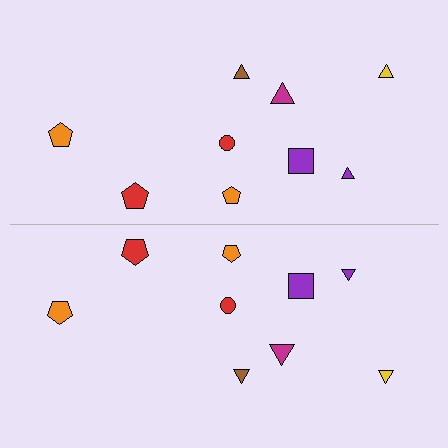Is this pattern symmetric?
Yes, this pattern has bilateral (reflection) symmetry.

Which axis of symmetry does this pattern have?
The pattern has a horizontal axis of symmetry running through the center of the image.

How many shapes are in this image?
There are 18 shapes in this image.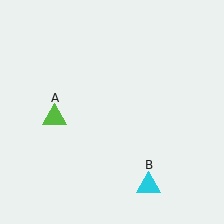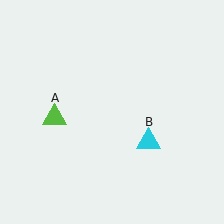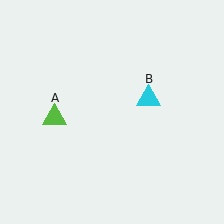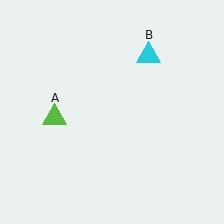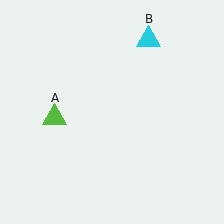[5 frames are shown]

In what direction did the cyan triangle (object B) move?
The cyan triangle (object B) moved up.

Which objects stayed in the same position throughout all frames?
Lime triangle (object A) remained stationary.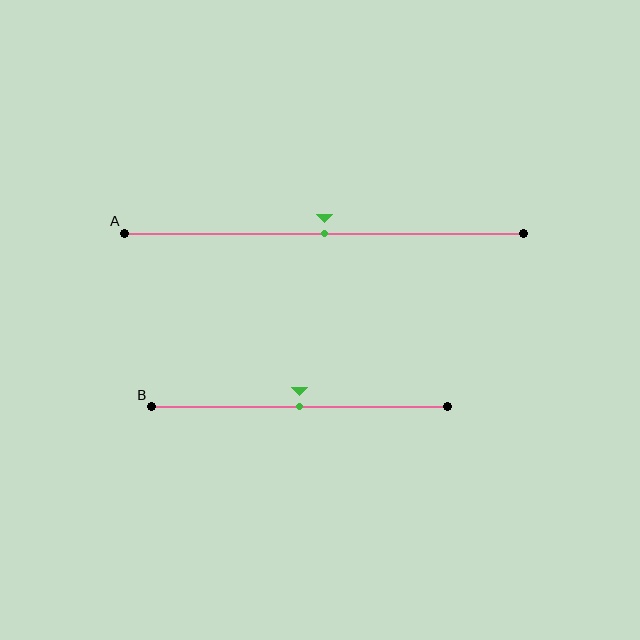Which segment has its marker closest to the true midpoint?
Segment A has its marker closest to the true midpoint.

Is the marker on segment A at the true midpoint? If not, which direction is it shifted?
Yes, the marker on segment A is at the true midpoint.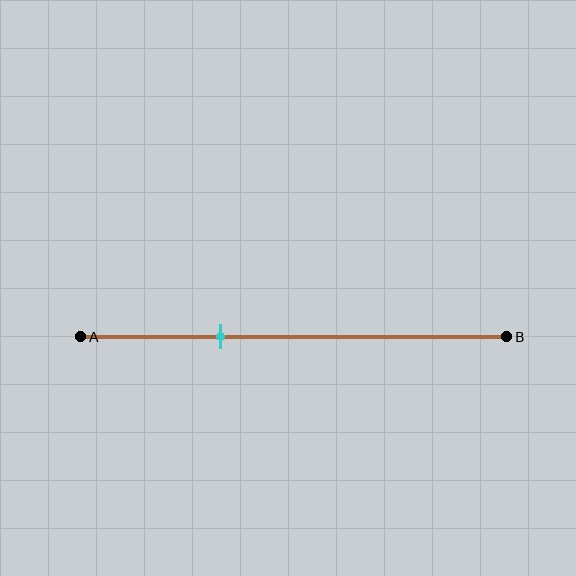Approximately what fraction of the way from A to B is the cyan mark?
The cyan mark is approximately 35% of the way from A to B.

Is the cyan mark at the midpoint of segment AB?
No, the mark is at about 35% from A, not at the 50% midpoint.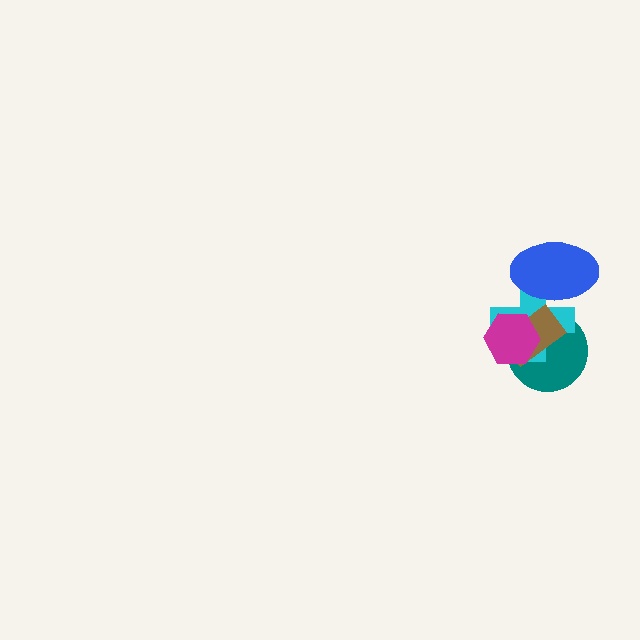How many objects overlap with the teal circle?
3 objects overlap with the teal circle.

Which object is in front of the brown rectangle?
The magenta hexagon is in front of the brown rectangle.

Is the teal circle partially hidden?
Yes, it is partially covered by another shape.